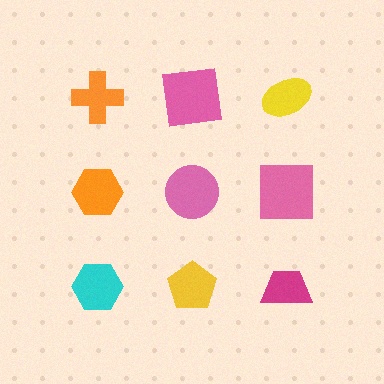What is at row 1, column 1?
An orange cross.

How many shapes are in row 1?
3 shapes.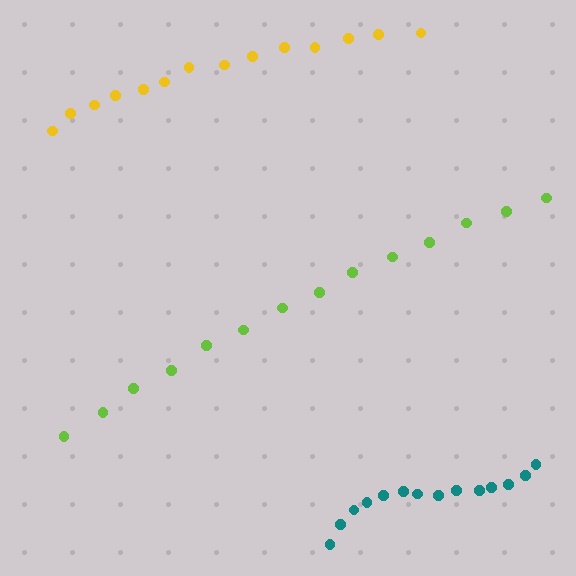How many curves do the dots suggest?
There are 3 distinct paths.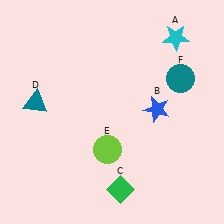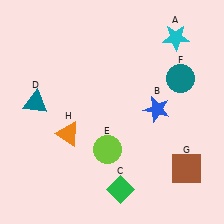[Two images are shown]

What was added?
A brown square (G), an orange triangle (H) were added in Image 2.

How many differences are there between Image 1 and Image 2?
There are 2 differences between the two images.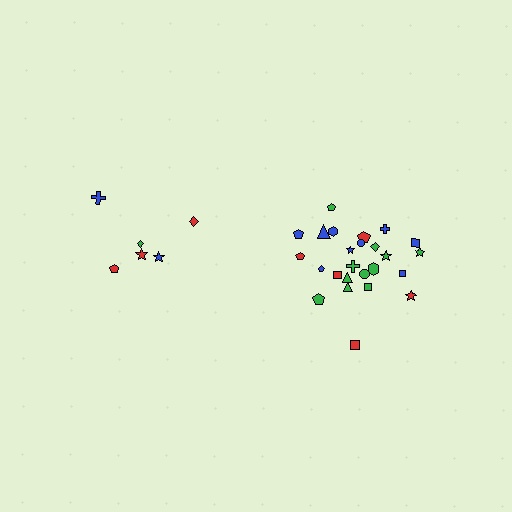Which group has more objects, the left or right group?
The right group.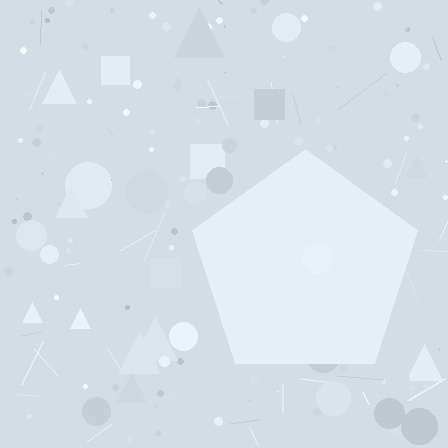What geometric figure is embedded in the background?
A pentagon is embedded in the background.